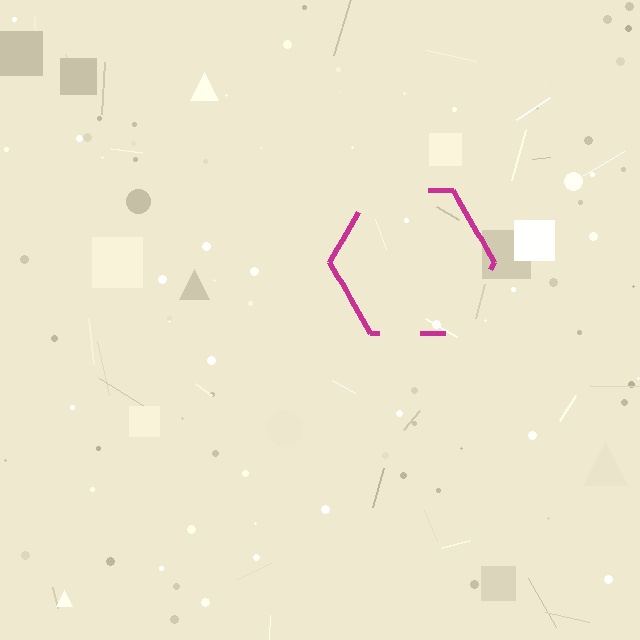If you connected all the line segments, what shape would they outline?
They would outline a hexagon.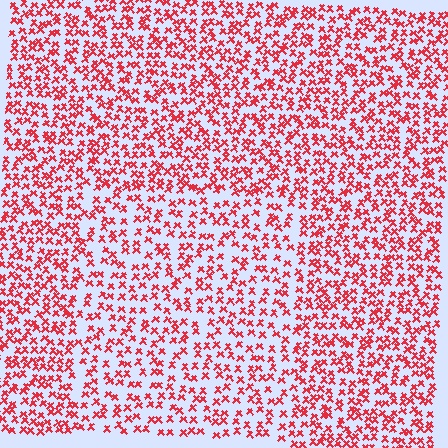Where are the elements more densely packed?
The elements are more densely packed outside the rectangle boundary.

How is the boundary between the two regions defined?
The boundary is defined by a change in element density (approximately 1.5x ratio). All elements are the same color, size, and shape.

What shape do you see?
I see a rectangle.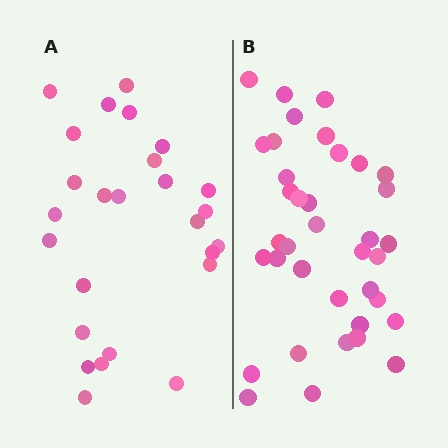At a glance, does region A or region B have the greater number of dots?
Region B (the right region) has more dots.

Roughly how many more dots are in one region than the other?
Region B has roughly 12 or so more dots than region A.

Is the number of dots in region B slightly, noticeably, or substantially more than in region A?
Region B has noticeably more, but not dramatically so. The ratio is roughly 1.4 to 1.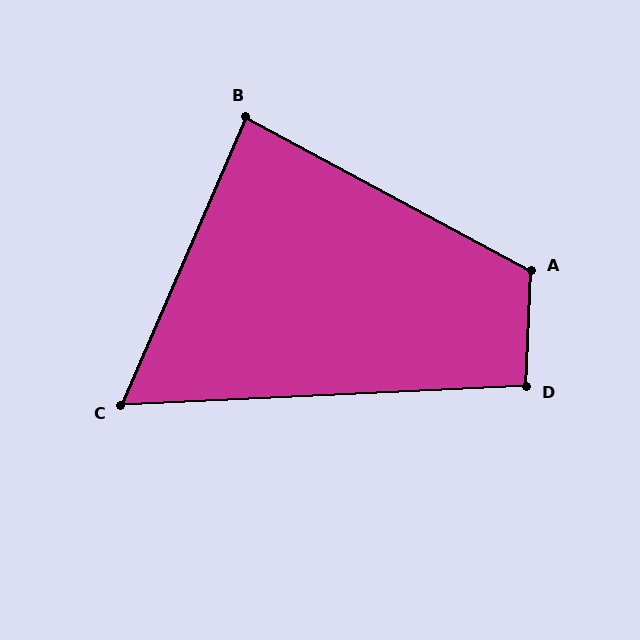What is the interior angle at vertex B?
Approximately 85 degrees (acute).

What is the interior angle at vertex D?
Approximately 95 degrees (obtuse).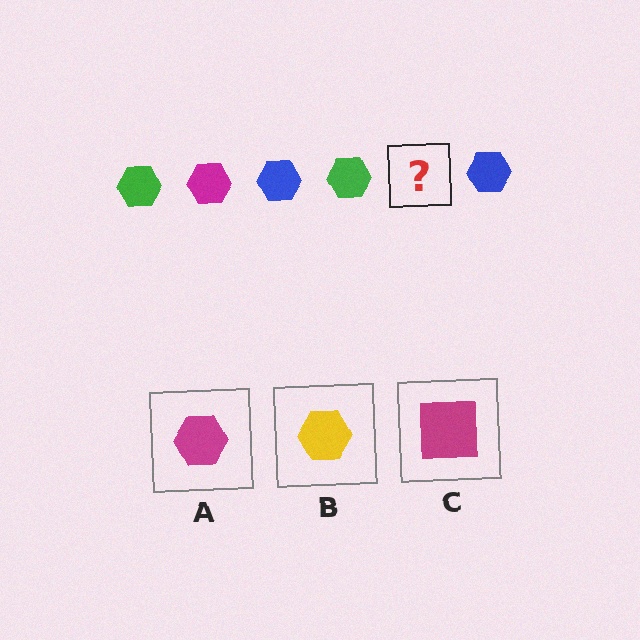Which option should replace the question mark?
Option A.